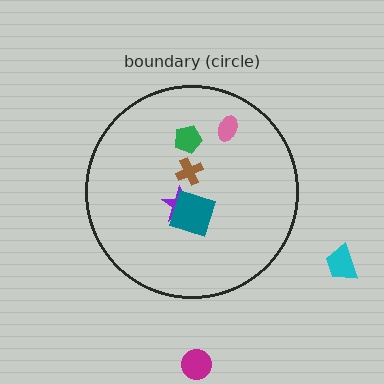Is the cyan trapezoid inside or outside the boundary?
Outside.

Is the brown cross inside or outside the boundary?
Inside.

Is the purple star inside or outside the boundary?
Inside.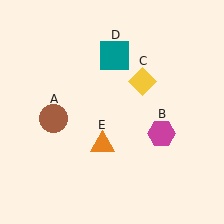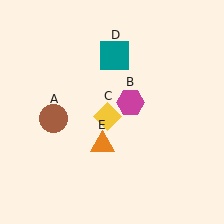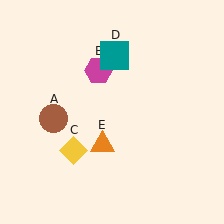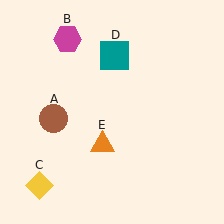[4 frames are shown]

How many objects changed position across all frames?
2 objects changed position: magenta hexagon (object B), yellow diamond (object C).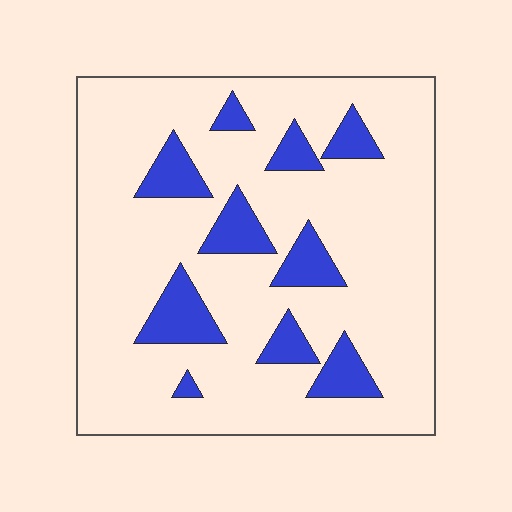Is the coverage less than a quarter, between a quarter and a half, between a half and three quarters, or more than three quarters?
Less than a quarter.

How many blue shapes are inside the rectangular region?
10.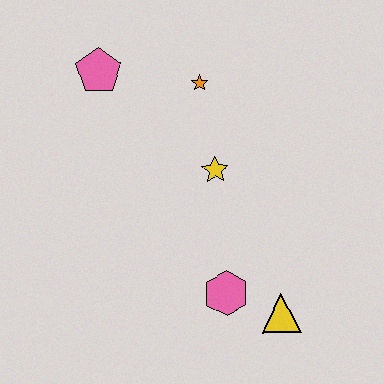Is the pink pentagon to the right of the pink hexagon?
No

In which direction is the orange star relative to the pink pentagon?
The orange star is to the right of the pink pentagon.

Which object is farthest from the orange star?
The yellow triangle is farthest from the orange star.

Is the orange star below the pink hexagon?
No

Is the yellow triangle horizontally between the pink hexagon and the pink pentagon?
No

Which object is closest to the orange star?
The yellow star is closest to the orange star.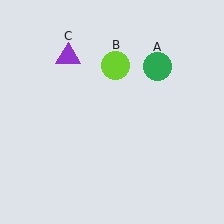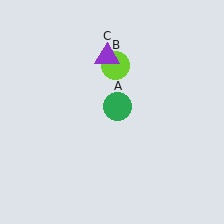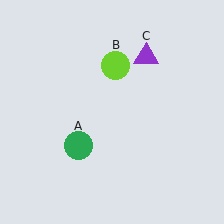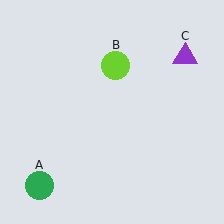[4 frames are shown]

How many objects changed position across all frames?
2 objects changed position: green circle (object A), purple triangle (object C).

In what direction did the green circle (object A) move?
The green circle (object A) moved down and to the left.